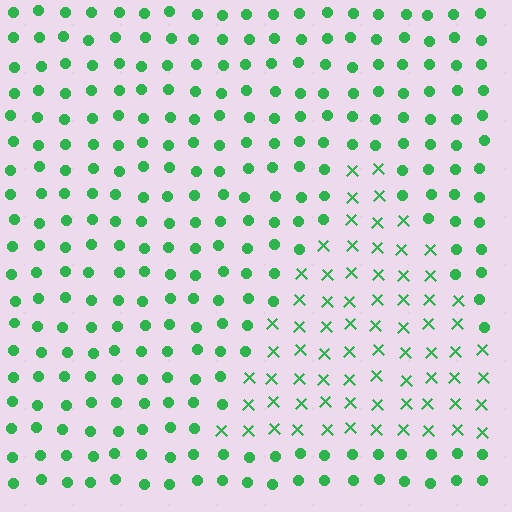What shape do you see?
I see a triangle.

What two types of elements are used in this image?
The image uses X marks inside the triangle region and circles outside it.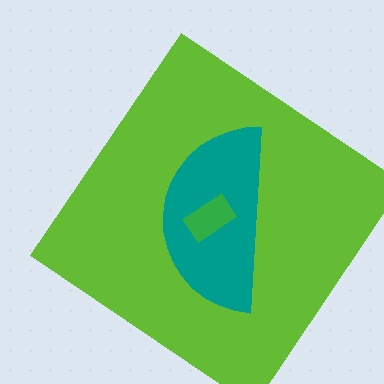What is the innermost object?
The green rectangle.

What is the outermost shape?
The lime diamond.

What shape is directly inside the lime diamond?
The teal semicircle.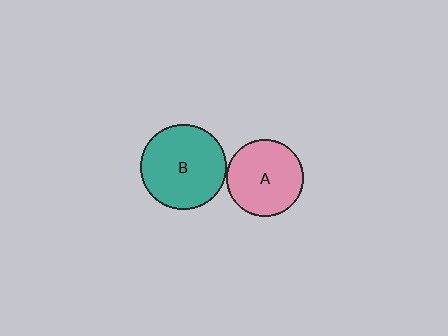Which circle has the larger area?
Circle B (teal).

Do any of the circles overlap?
No, none of the circles overlap.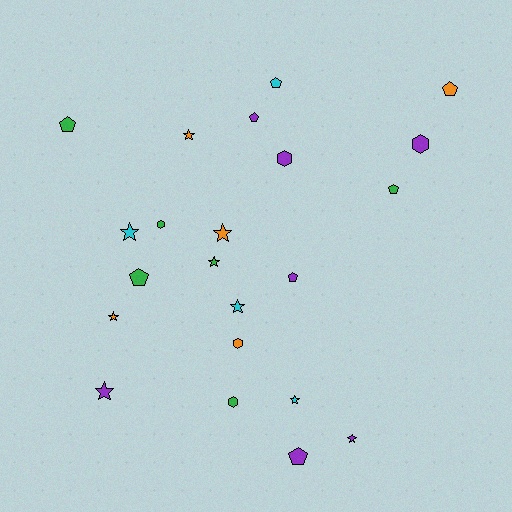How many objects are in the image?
There are 22 objects.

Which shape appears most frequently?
Star, with 9 objects.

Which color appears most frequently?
Purple, with 7 objects.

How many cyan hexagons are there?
There are no cyan hexagons.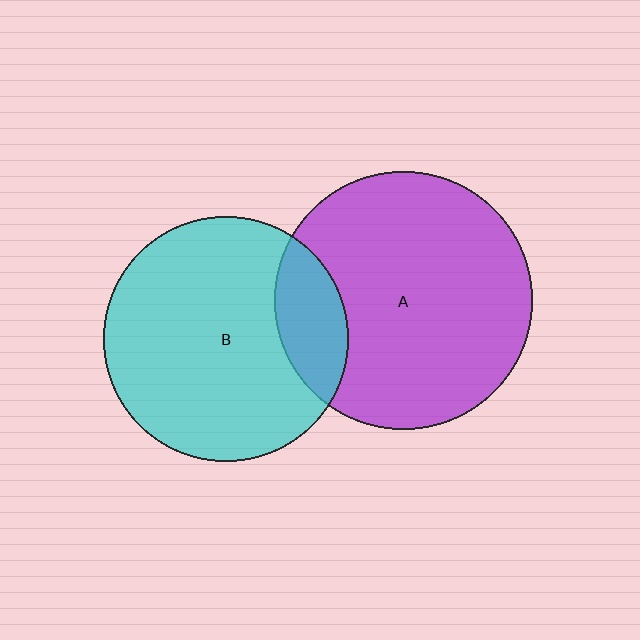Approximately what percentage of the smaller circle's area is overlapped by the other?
Approximately 20%.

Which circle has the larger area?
Circle A (purple).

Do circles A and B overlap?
Yes.